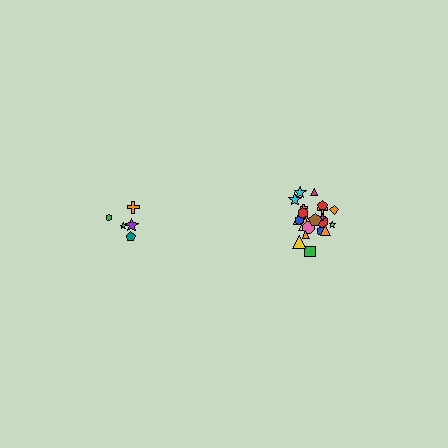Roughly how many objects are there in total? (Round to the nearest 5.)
Roughly 25 objects in total.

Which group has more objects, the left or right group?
The right group.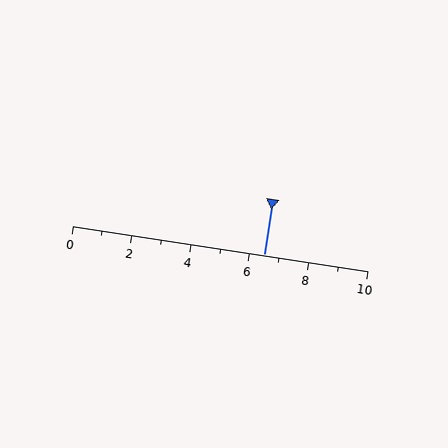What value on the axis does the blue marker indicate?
The marker indicates approximately 6.5.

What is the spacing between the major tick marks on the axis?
The major ticks are spaced 2 apart.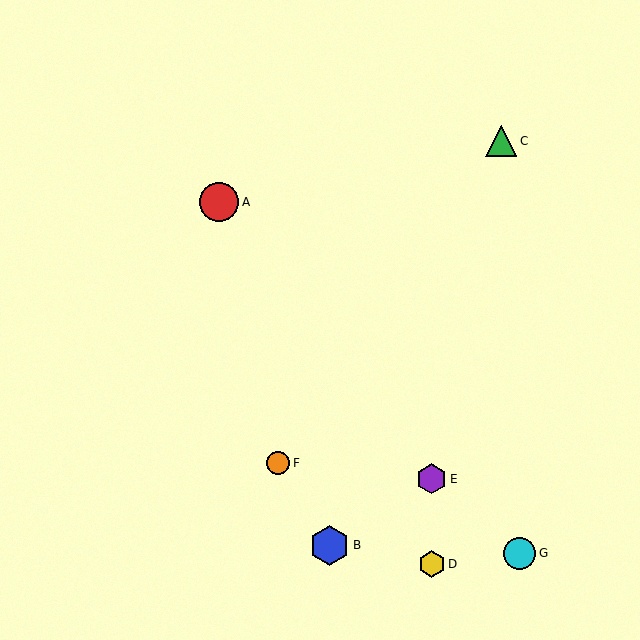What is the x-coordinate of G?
Object G is at x≈520.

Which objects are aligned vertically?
Objects D, E are aligned vertically.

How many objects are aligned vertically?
2 objects (D, E) are aligned vertically.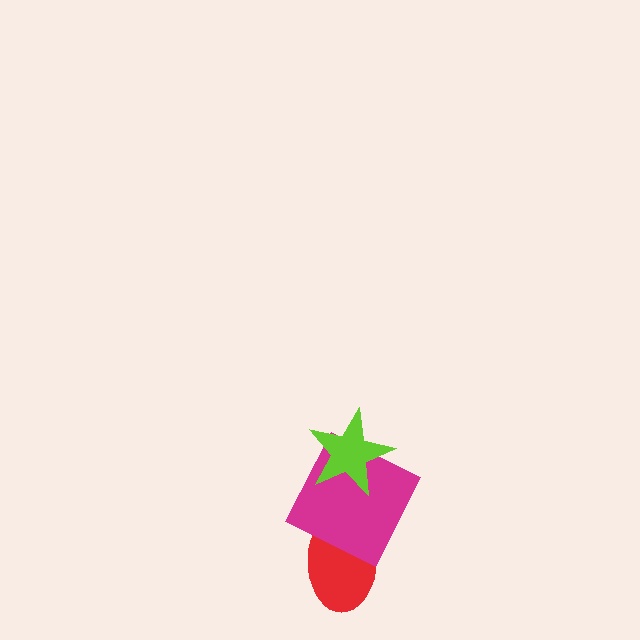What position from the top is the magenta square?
The magenta square is 2nd from the top.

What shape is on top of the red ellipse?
The magenta square is on top of the red ellipse.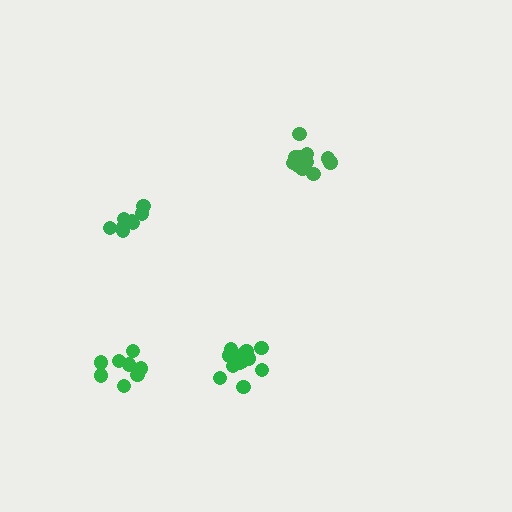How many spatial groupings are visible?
There are 4 spatial groupings.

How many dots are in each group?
Group 1: 8 dots, Group 2: 13 dots, Group 3: 8 dots, Group 4: 13 dots (42 total).